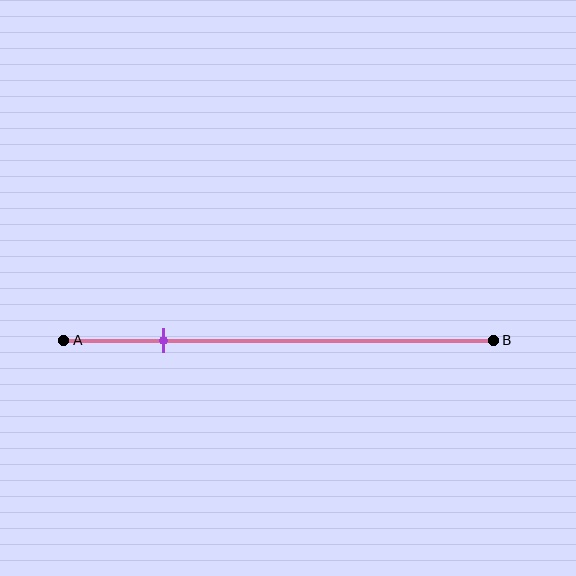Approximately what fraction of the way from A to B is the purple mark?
The purple mark is approximately 25% of the way from A to B.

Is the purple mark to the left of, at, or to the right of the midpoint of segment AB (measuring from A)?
The purple mark is to the left of the midpoint of segment AB.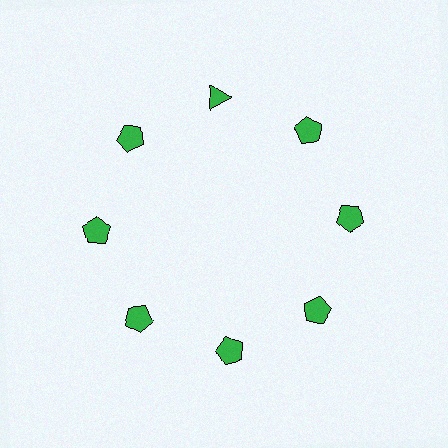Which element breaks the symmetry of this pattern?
The green triangle at roughly the 12 o'clock position breaks the symmetry. All other shapes are green pentagons.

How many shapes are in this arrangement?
There are 8 shapes arranged in a ring pattern.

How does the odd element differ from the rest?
It has a different shape: triangle instead of pentagon.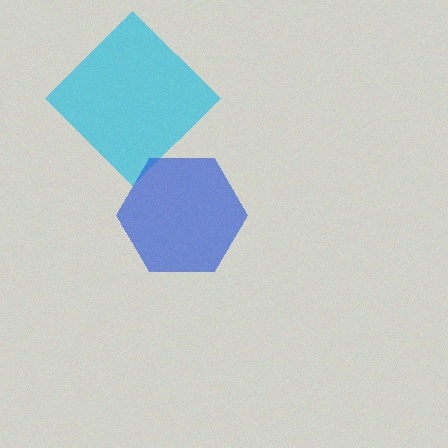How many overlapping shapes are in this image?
There are 2 overlapping shapes in the image.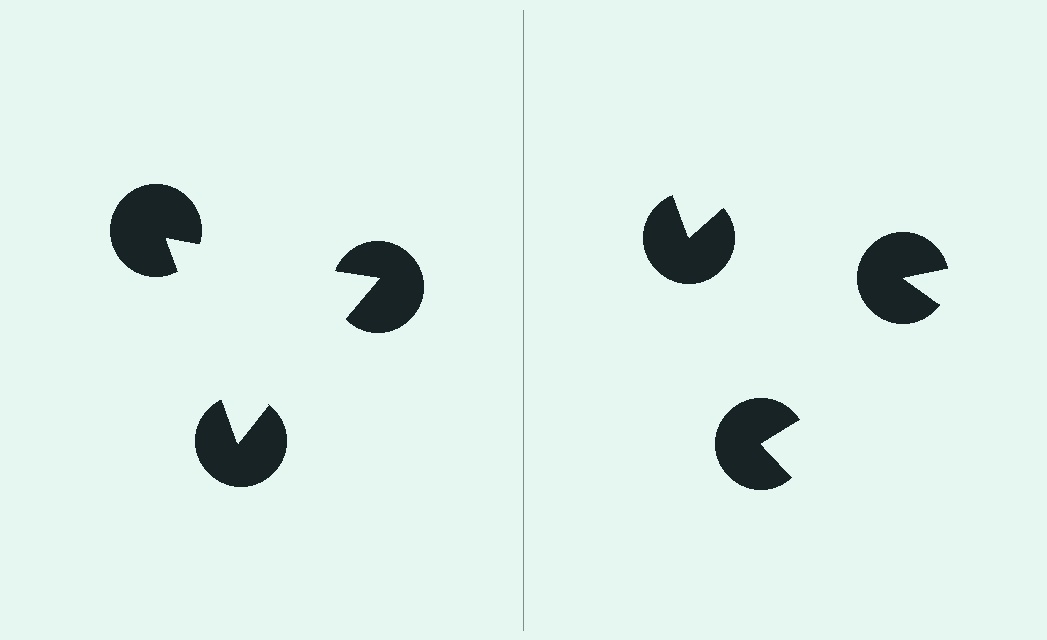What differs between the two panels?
The pac-man discs are positioned identically on both sides; only the wedge orientations differ. On the left they align to a triangle; on the right they are misaligned.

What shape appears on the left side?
An illusory triangle.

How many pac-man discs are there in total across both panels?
6 — 3 on each side.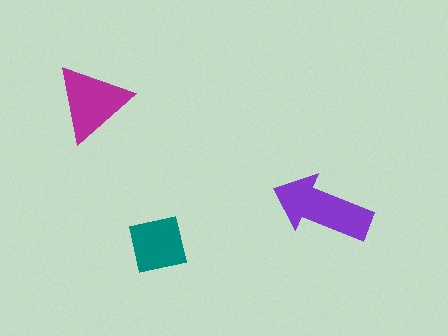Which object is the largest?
The purple arrow.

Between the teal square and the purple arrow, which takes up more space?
The purple arrow.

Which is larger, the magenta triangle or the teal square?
The magenta triangle.